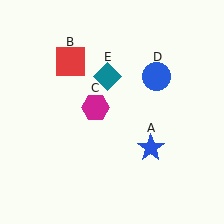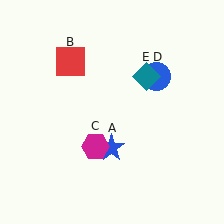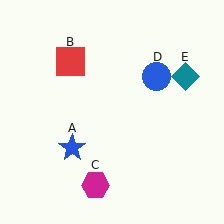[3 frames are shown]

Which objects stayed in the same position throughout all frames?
Red square (object B) and blue circle (object D) remained stationary.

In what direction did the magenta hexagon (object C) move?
The magenta hexagon (object C) moved down.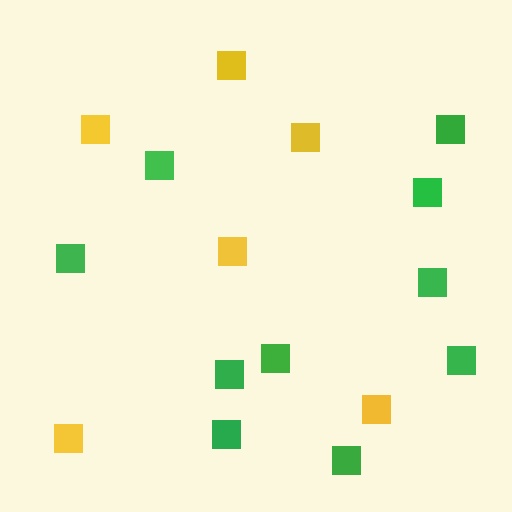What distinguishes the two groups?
There are 2 groups: one group of yellow squares (6) and one group of green squares (10).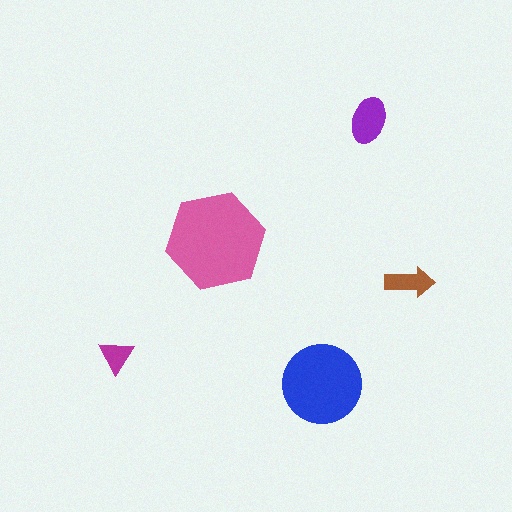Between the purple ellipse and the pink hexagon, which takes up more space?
The pink hexagon.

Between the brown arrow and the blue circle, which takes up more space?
The blue circle.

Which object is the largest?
The pink hexagon.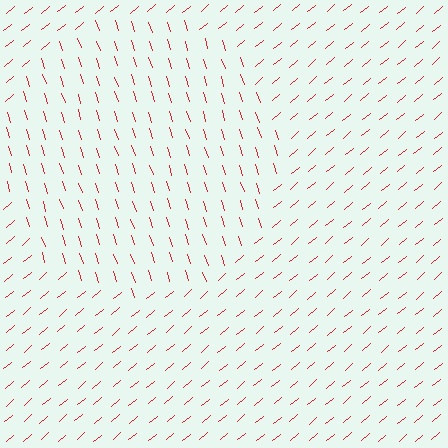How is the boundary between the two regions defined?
The boundary is defined purely by a change in line orientation (approximately 68 degrees difference). All lines are the same color and thickness.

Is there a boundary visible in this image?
Yes, there is a texture boundary formed by a change in line orientation.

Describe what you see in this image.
The image is filled with small red line segments. A circle region in the image has lines oriented differently from the surrounding lines, creating a visible texture boundary.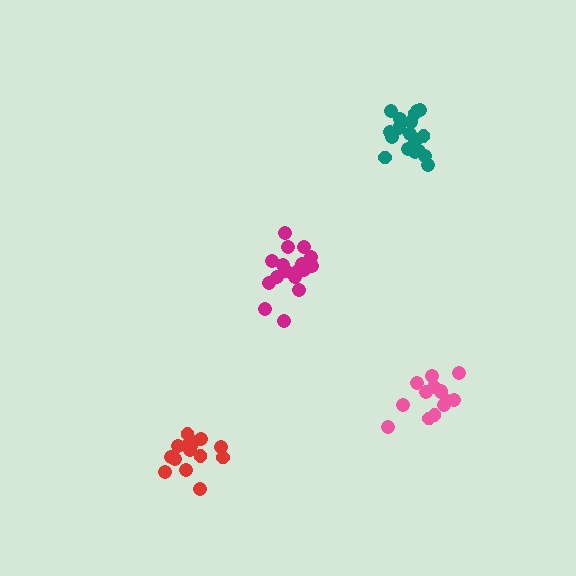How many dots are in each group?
Group 1: 17 dots, Group 2: 15 dots, Group 3: 19 dots, Group 4: 14 dots (65 total).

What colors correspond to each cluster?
The clusters are colored: magenta, red, teal, pink.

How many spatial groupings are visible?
There are 4 spatial groupings.